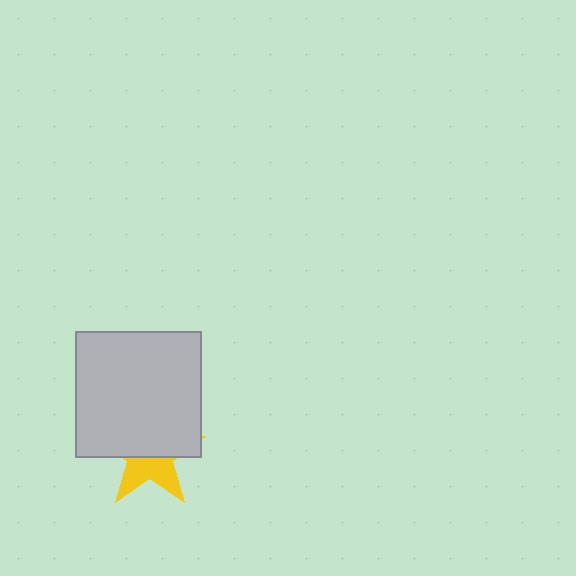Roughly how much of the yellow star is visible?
A small part of it is visible (roughly 42%).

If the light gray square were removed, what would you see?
You would see the complete yellow star.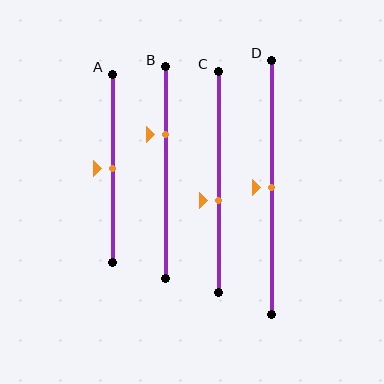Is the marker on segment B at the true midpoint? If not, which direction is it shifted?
No, the marker on segment B is shifted upward by about 18% of the segment length.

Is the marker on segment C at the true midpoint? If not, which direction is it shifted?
No, the marker on segment C is shifted downward by about 8% of the segment length.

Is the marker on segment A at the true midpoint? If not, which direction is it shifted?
Yes, the marker on segment A is at the true midpoint.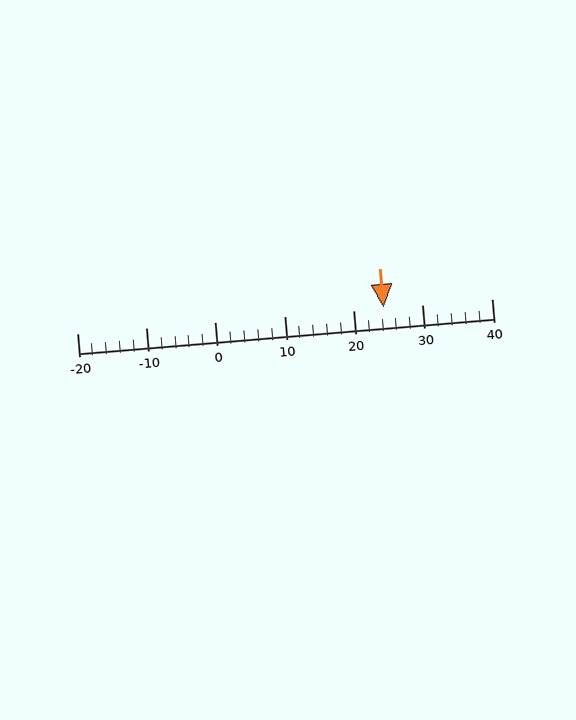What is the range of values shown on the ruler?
The ruler shows values from -20 to 40.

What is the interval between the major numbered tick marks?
The major tick marks are spaced 10 units apart.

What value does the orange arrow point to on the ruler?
The orange arrow points to approximately 24.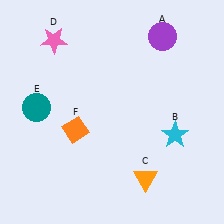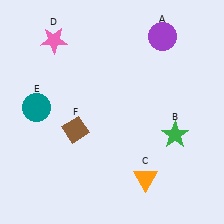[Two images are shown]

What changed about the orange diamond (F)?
In Image 1, F is orange. In Image 2, it changed to brown.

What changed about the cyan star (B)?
In Image 1, B is cyan. In Image 2, it changed to green.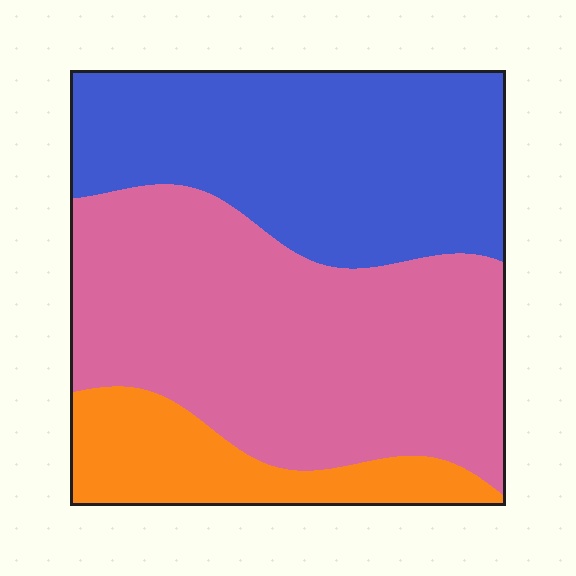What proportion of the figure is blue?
Blue takes up about three eighths (3/8) of the figure.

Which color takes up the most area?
Pink, at roughly 50%.